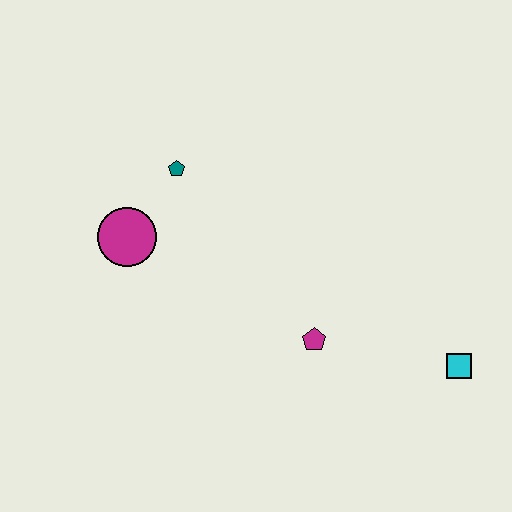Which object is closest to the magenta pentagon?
The cyan square is closest to the magenta pentagon.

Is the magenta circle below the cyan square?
No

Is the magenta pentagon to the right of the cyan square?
No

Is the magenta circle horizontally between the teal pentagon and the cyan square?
No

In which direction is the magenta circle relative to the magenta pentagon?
The magenta circle is to the left of the magenta pentagon.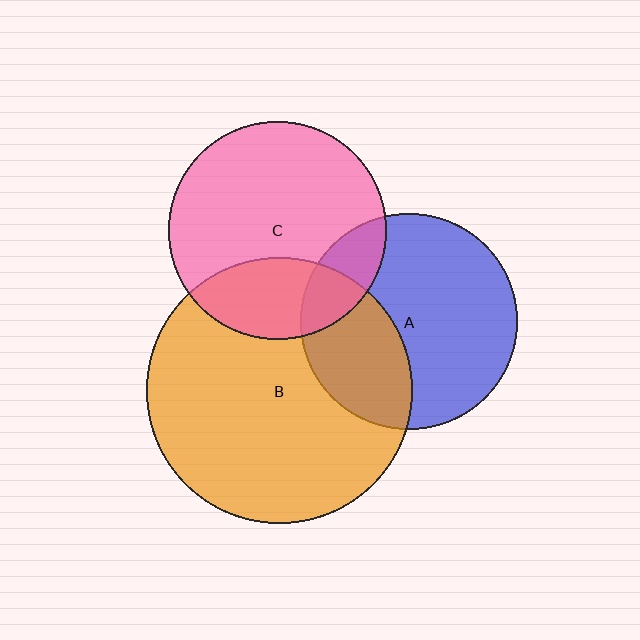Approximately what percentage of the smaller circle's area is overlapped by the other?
Approximately 15%.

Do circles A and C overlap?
Yes.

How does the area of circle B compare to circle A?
Approximately 1.5 times.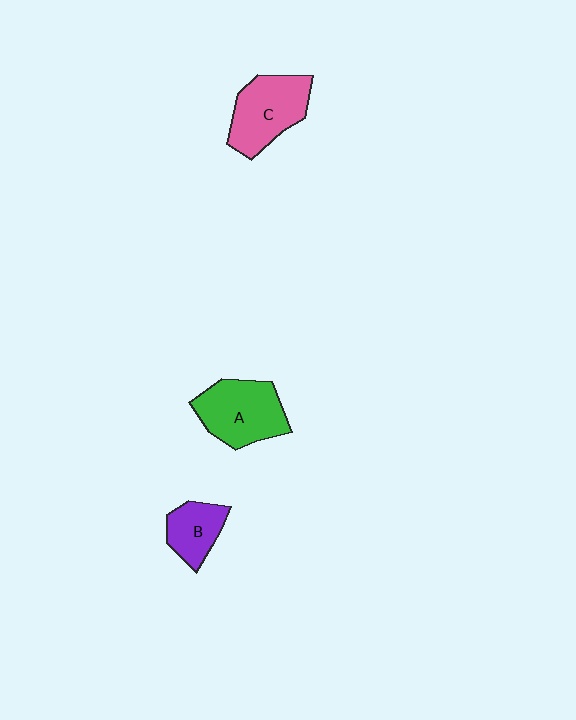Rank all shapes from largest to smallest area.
From largest to smallest: A (green), C (pink), B (purple).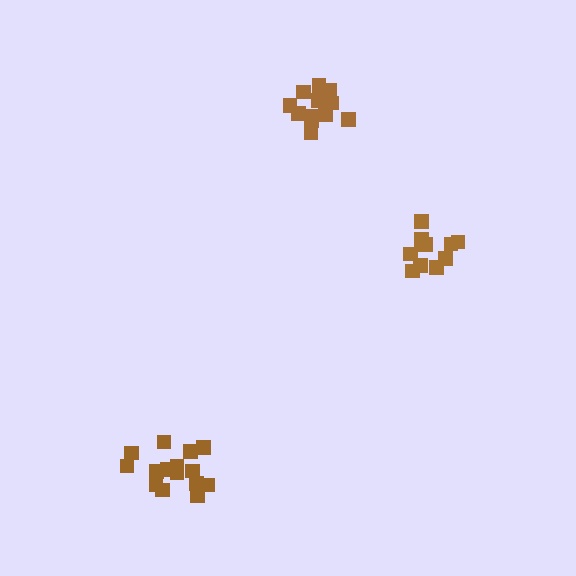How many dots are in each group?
Group 1: 12 dots, Group 2: 15 dots, Group 3: 10 dots (37 total).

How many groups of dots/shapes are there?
There are 3 groups.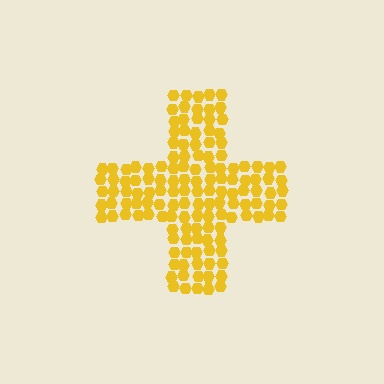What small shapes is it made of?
It is made of small hexagons.